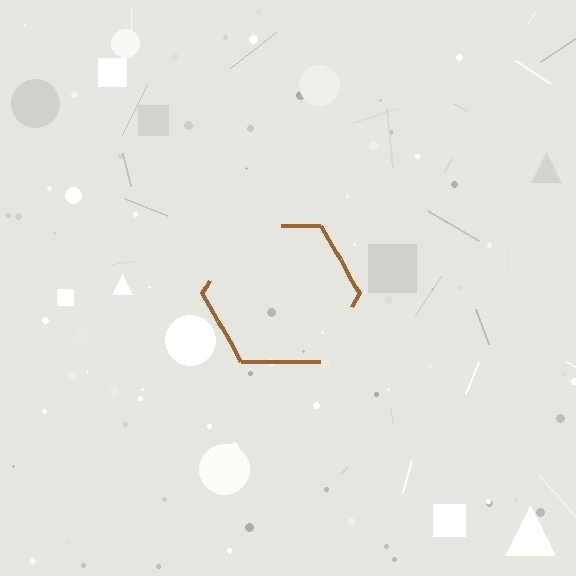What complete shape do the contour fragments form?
The contour fragments form a hexagon.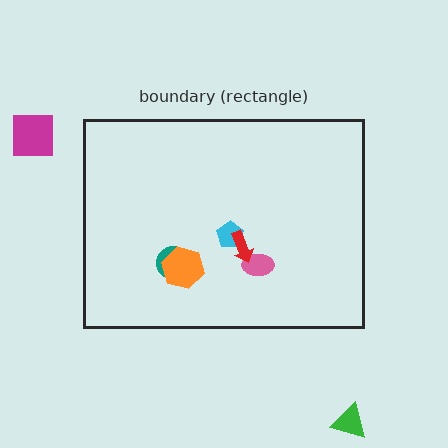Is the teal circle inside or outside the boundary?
Inside.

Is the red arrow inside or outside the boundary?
Inside.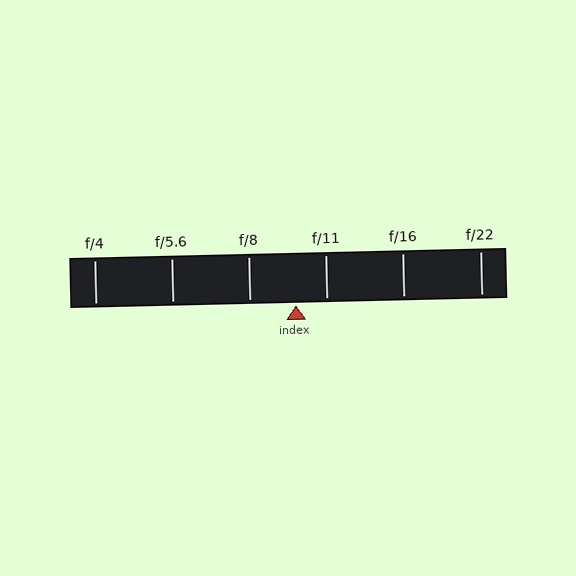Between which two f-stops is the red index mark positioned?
The index mark is between f/8 and f/11.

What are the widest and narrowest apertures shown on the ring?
The widest aperture shown is f/4 and the narrowest is f/22.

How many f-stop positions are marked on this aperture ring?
There are 6 f-stop positions marked.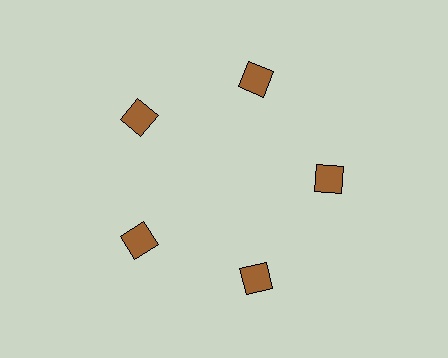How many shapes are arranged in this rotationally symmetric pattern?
There are 5 shapes, arranged in 5 groups of 1.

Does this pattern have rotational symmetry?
Yes, this pattern has 5-fold rotational symmetry. It looks the same after rotating 72 degrees around the center.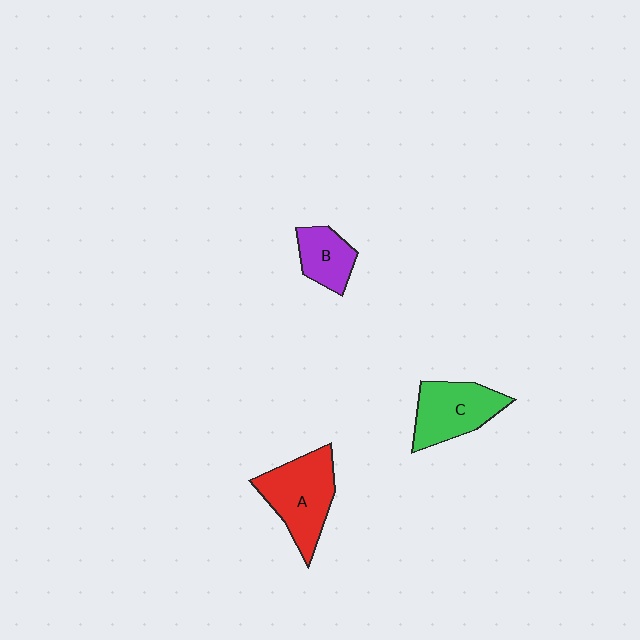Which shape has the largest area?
Shape A (red).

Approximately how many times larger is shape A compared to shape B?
Approximately 1.8 times.